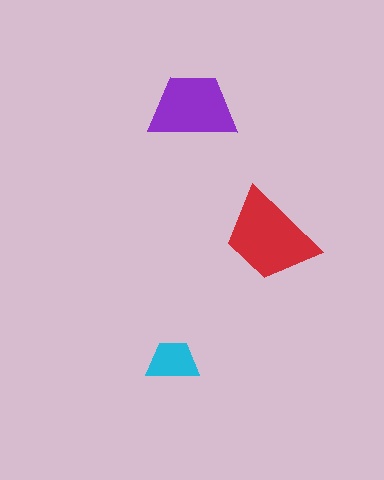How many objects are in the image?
There are 3 objects in the image.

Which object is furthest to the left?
The cyan trapezoid is leftmost.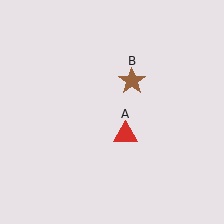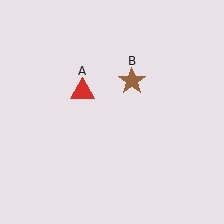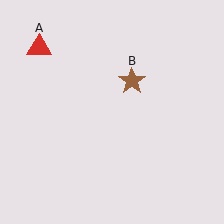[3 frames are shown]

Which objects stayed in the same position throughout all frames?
Brown star (object B) remained stationary.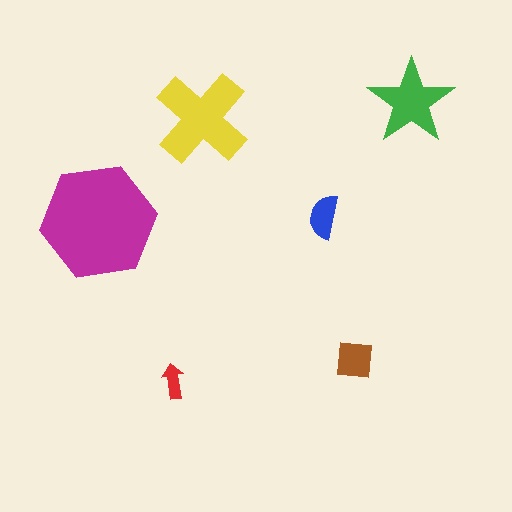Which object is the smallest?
The red arrow.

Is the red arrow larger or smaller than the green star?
Smaller.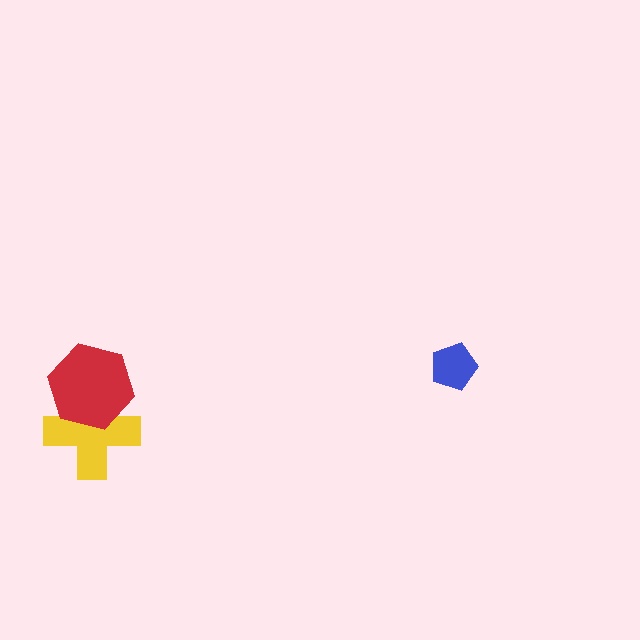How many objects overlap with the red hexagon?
1 object overlaps with the red hexagon.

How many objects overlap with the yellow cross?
1 object overlaps with the yellow cross.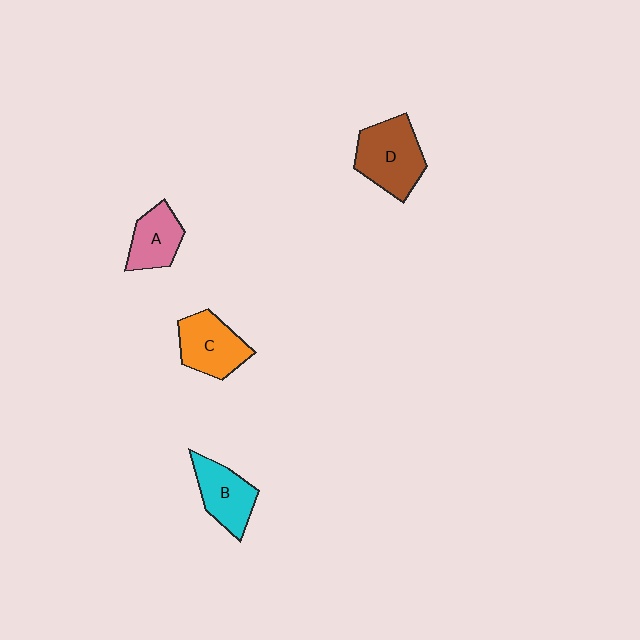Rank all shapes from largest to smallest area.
From largest to smallest: D (brown), C (orange), B (cyan), A (pink).